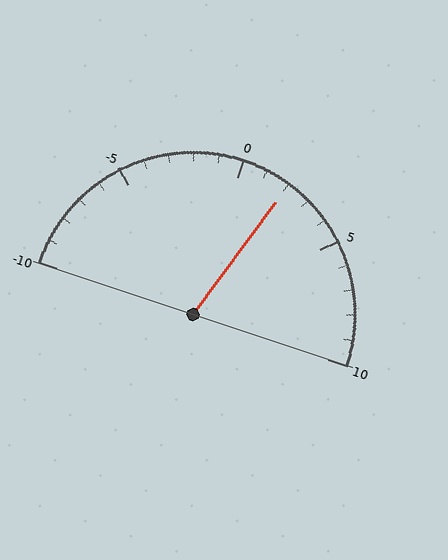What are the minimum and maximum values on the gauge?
The gauge ranges from -10 to 10.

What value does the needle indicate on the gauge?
The needle indicates approximately 2.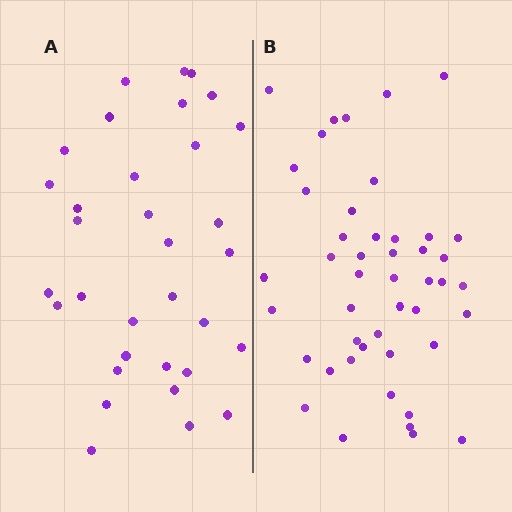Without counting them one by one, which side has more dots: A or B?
Region B (the right region) has more dots.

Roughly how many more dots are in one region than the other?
Region B has approximately 15 more dots than region A.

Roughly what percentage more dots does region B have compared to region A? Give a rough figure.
About 40% more.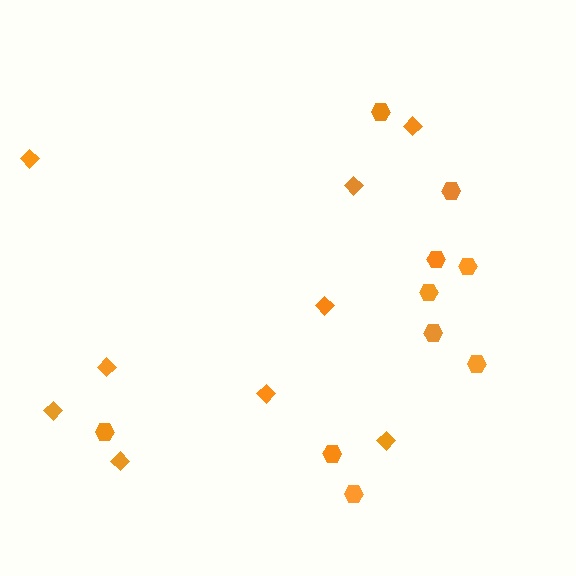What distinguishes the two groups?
There are 2 groups: one group of hexagons (10) and one group of diamonds (9).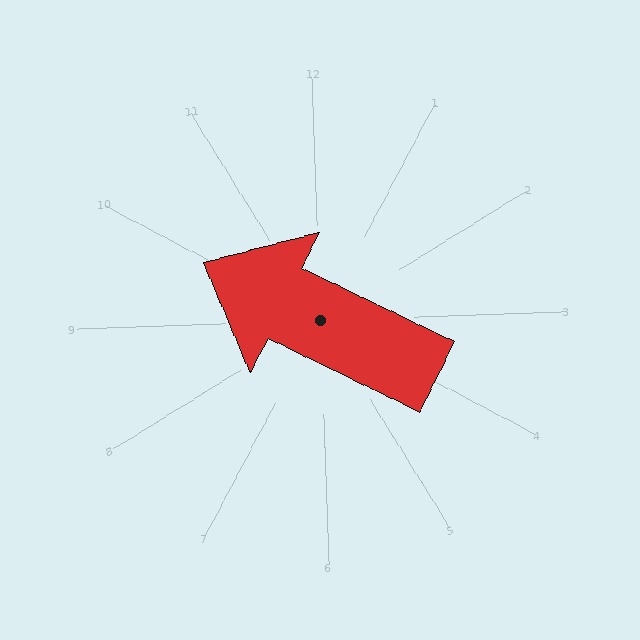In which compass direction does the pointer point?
Northwest.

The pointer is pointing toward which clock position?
Roughly 10 o'clock.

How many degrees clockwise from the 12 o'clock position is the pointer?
Approximately 298 degrees.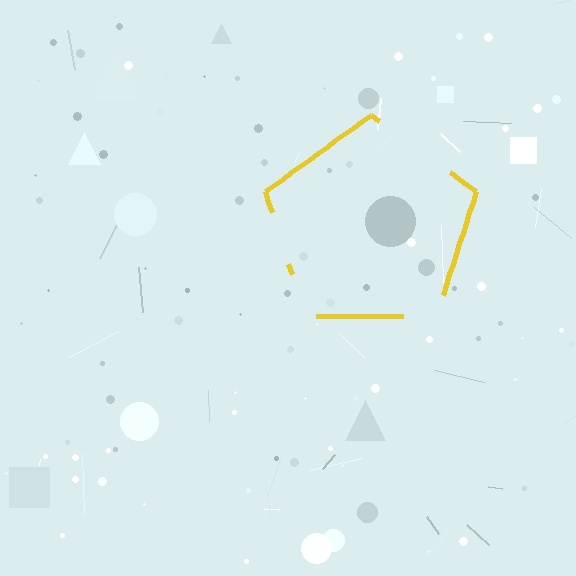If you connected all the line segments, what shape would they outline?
They would outline a pentagon.